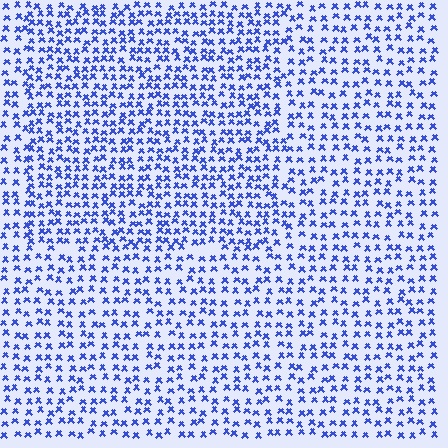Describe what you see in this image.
The image contains small blue elements arranged at two different densities. A rectangle-shaped region is visible where the elements are more densely packed than the surrounding area.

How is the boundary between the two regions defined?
The boundary is defined by a change in element density (approximately 1.5x ratio). All elements are the same color, size, and shape.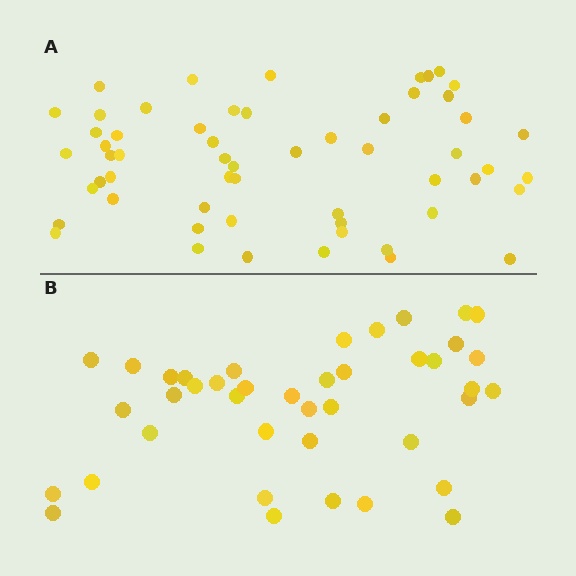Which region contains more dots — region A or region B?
Region A (the top region) has more dots.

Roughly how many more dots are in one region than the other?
Region A has approximately 15 more dots than region B.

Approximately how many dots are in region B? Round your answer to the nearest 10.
About 40 dots. (The exact count is 41, which rounds to 40.)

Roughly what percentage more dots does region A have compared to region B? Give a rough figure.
About 40% more.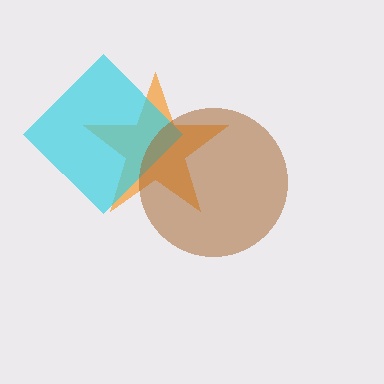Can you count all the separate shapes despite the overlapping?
Yes, there are 3 separate shapes.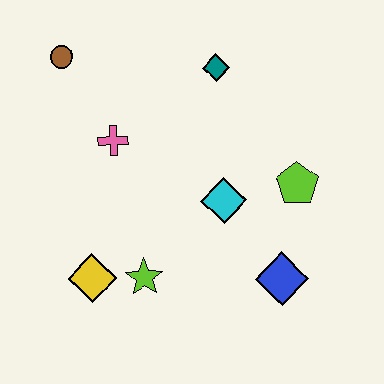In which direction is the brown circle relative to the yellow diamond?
The brown circle is above the yellow diamond.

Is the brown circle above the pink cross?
Yes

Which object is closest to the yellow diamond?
The lime star is closest to the yellow diamond.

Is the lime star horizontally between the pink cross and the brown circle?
No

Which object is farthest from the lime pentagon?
The brown circle is farthest from the lime pentagon.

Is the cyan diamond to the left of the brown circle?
No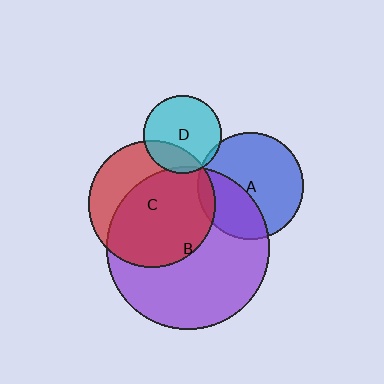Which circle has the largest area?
Circle B (purple).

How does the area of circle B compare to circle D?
Approximately 4.4 times.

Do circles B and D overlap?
Yes.